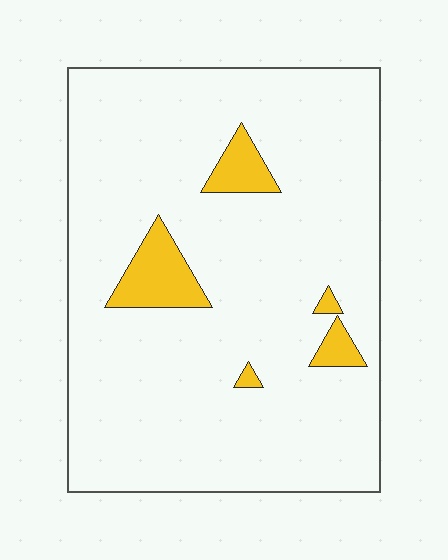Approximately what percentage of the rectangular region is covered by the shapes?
Approximately 10%.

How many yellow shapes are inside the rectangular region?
5.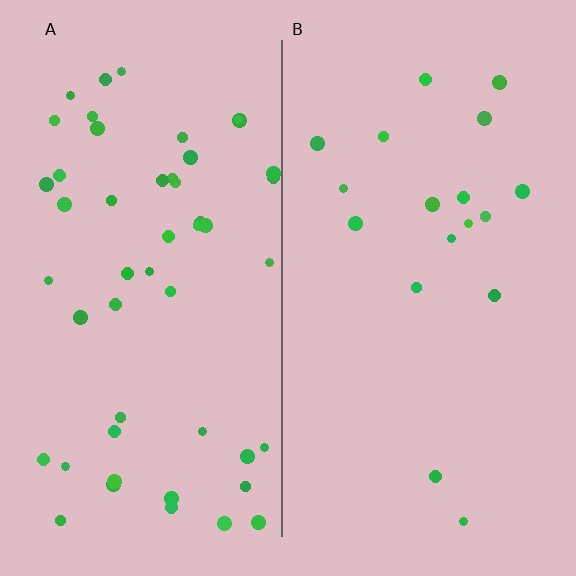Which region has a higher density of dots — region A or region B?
A (the left).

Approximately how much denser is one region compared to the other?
Approximately 2.8× — region A over region B.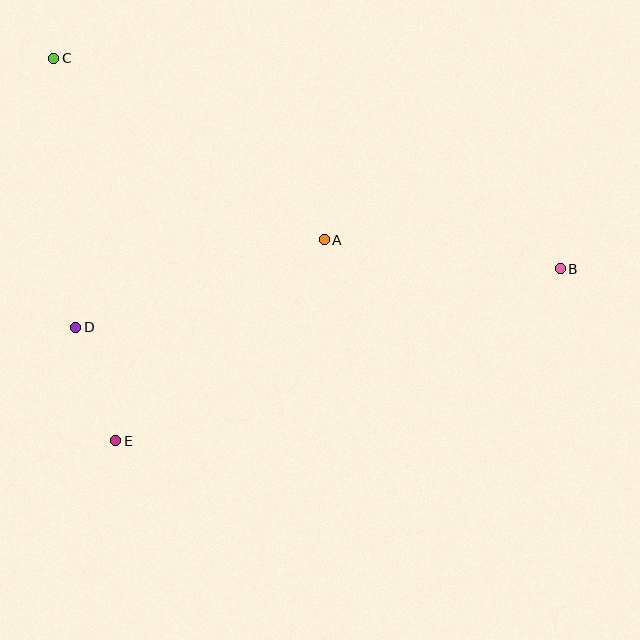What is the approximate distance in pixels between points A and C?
The distance between A and C is approximately 326 pixels.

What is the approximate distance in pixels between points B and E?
The distance between B and E is approximately 477 pixels.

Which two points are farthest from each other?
Points B and C are farthest from each other.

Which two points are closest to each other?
Points D and E are closest to each other.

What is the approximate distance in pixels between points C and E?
The distance between C and E is approximately 387 pixels.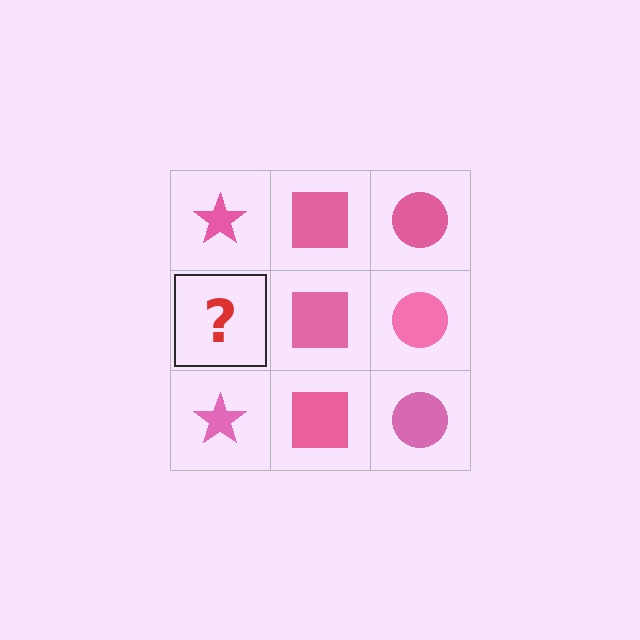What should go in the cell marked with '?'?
The missing cell should contain a pink star.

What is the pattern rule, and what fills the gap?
The rule is that each column has a consistent shape. The gap should be filled with a pink star.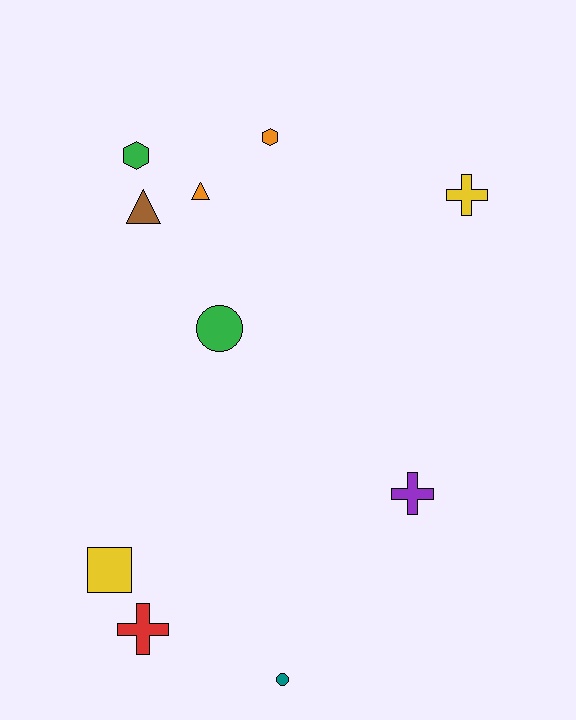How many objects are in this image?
There are 10 objects.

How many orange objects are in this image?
There are 2 orange objects.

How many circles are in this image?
There are 2 circles.